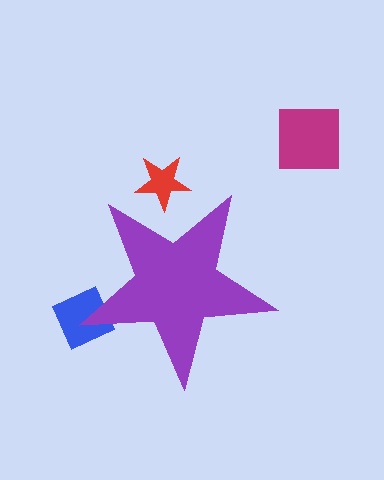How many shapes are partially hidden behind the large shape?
2 shapes are partially hidden.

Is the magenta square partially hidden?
No, the magenta square is fully visible.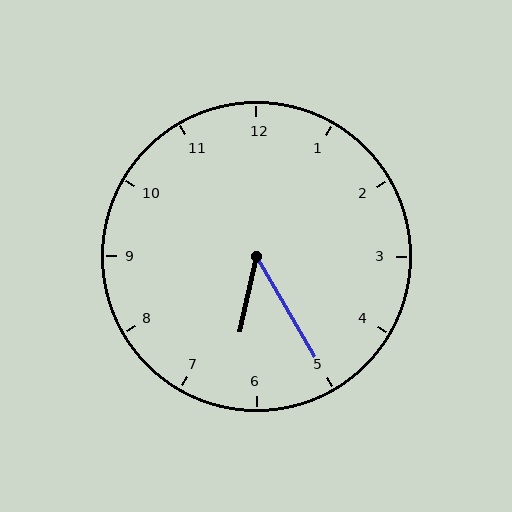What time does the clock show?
6:25.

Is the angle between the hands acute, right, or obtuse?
It is acute.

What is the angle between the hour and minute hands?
Approximately 42 degrees.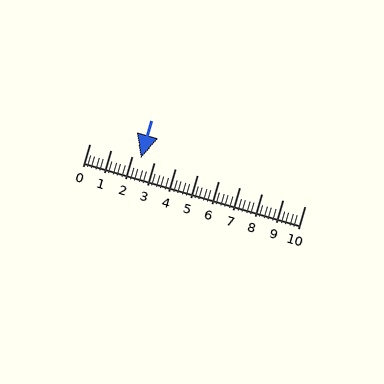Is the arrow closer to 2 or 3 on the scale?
The arrow is closer to 2.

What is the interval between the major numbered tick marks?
The major tick marks are spaced 1 units apart.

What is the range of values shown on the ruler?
The ruler shows values from 0 to 10.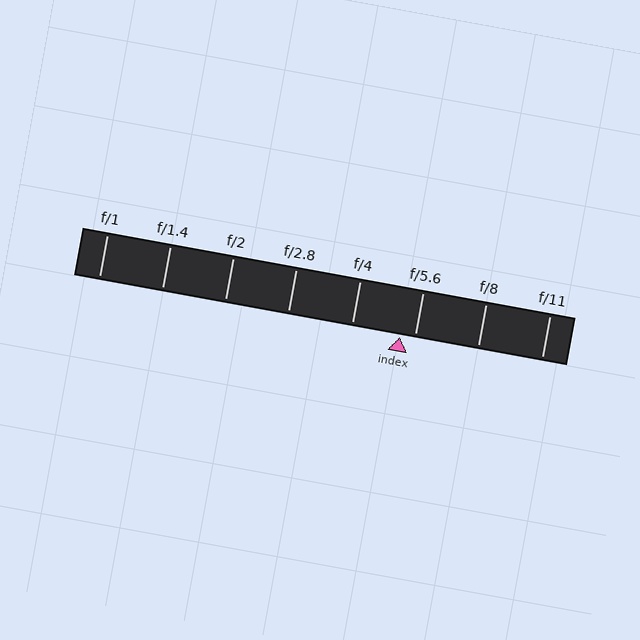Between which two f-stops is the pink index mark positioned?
The index mark is between f/4 and f/5.6.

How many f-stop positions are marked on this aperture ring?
There are 8 f-stop positions marked.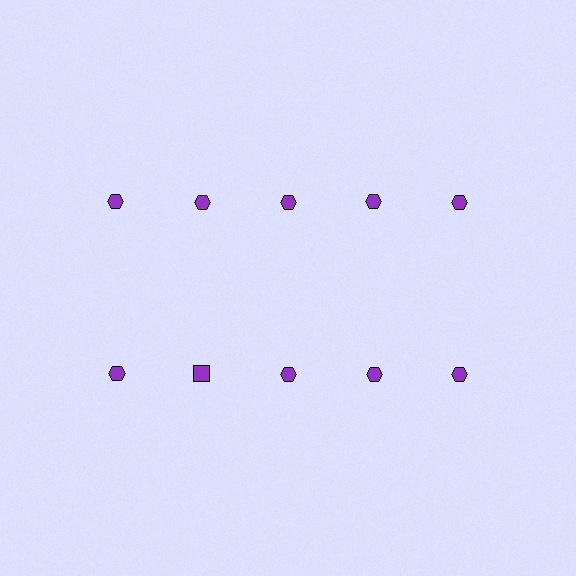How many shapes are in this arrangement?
There are 10 shapes arranged in a grid pattern.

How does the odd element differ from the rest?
It has a different shape: square instead of hexagon.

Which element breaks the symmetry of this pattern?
The purple square in the second row, second from left column breaks the symmetry. All other shapes are purple hexagons.